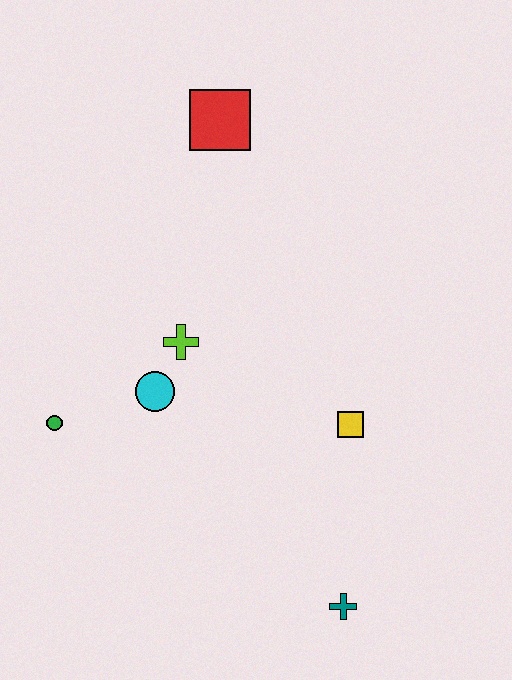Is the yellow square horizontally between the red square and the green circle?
No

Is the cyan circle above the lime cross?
No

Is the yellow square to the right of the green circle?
Yes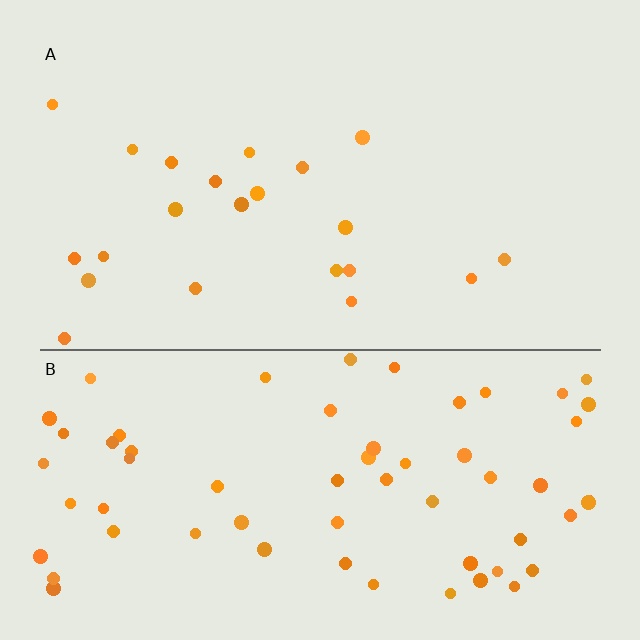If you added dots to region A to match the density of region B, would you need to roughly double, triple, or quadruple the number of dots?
Approximately triple.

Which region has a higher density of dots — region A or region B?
B (the bottom).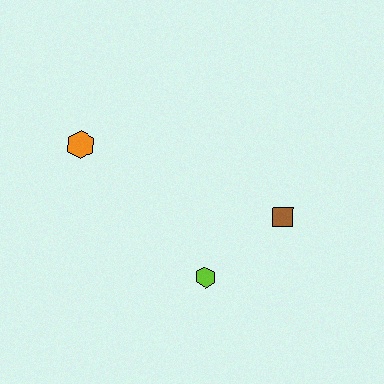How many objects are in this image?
There are 3 objects.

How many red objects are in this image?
There are no red objects.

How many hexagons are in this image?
There are 2 hexagons.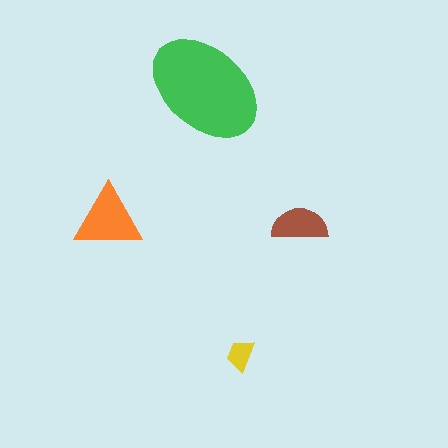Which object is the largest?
The green ellipse.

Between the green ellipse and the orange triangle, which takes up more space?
The green ellipse.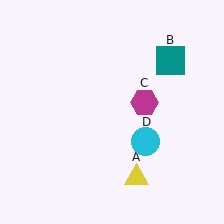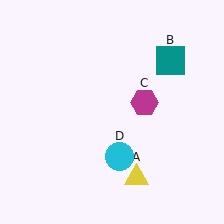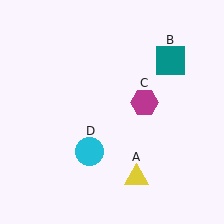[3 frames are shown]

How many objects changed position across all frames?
1 object changed position: cyan circle (object D).